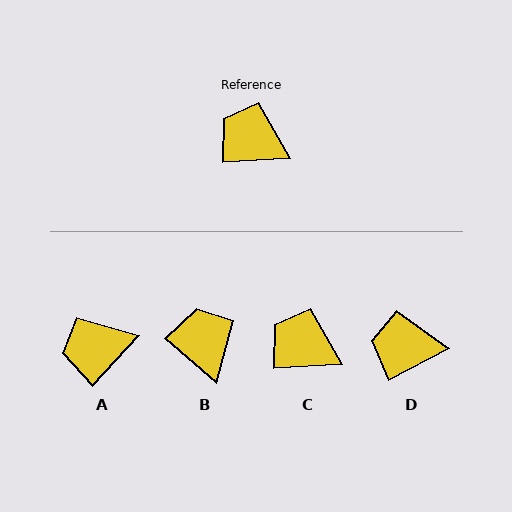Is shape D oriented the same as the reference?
No, it is off by about 24 degrees.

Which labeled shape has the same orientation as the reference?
C.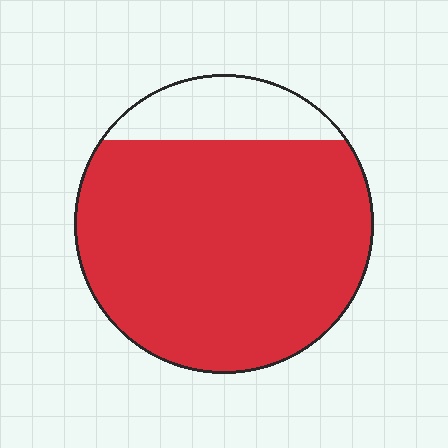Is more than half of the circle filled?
Yes.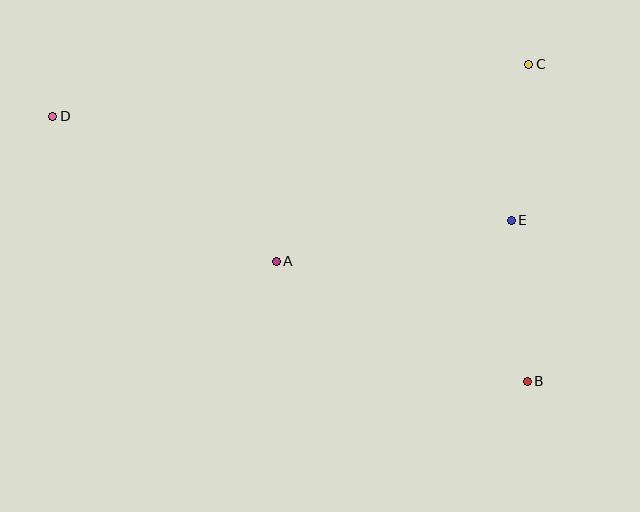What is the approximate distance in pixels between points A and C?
The distance between A and C is approximately 320 pixels.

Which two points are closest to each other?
Points C and E are closest to each other.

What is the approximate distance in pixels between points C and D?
The distance between C and D is approximately 478 pixels.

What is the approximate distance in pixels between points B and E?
The distance between B and E is approximately 162 pixels.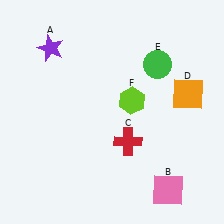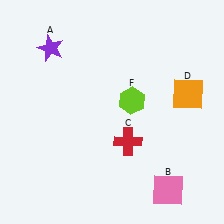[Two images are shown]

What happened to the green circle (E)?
The green circle (E) was removed in Image 2. It was in the top-right area of Image 1.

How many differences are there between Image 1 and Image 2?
There is 1 difference between the two images.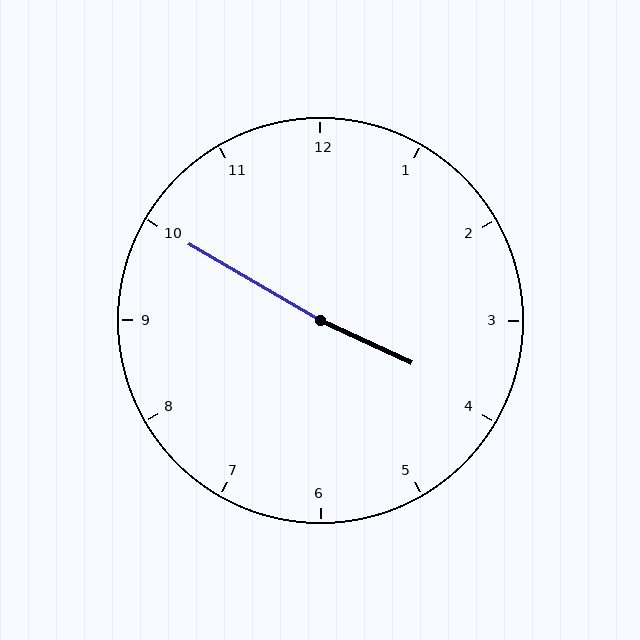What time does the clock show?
3:50.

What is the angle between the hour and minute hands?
Approximately 175 degrees.